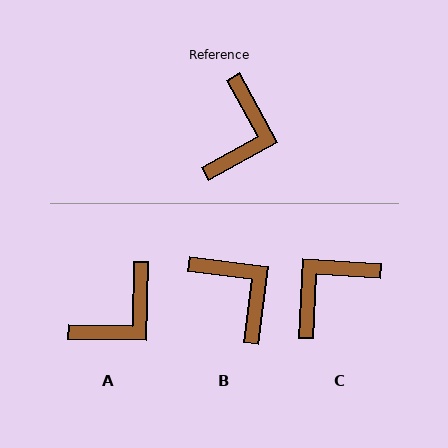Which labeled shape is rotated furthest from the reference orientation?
C, about 148 degrees away.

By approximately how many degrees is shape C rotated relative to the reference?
Approximately 148 degrees counter-clockwise.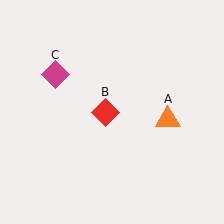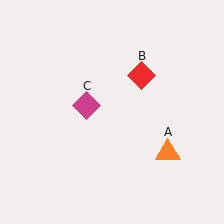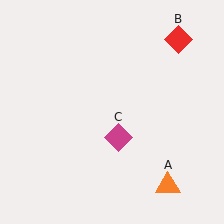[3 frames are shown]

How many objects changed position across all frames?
3 objects changed position: orange triangle (object A), red diamond (object B), magenta diamond (object C).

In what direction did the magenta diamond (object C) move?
The magenta diamond (object C) moved down and to the right.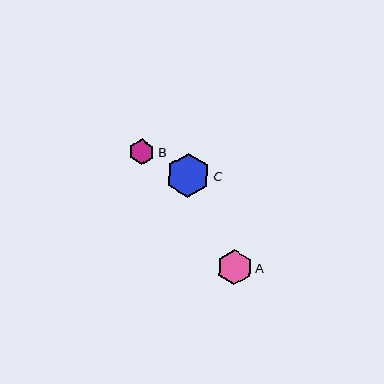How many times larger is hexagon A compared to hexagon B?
Hexagon A is approximately 1.4 times the size of hexagon B.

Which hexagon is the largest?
Hexagon C is the largest with a size of approximately 44 pixels.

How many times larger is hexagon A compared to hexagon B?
Hexagon A is approximately 1.4 times the size of hexagon B.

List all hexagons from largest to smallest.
From largest to smallest: C, A, B.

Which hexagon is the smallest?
Hexagon B is the smallest with a size of approximately 26 pixels.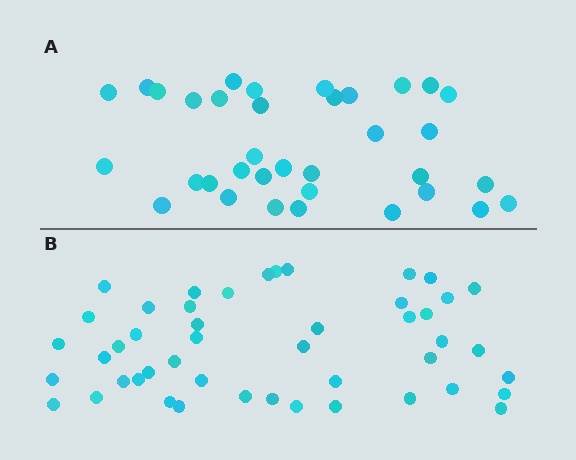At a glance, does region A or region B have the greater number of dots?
Region B (the bottom region) has more dots.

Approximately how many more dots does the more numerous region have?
Region B has roughly 12 or so more dots than region A.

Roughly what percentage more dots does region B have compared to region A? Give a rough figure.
About 35% more.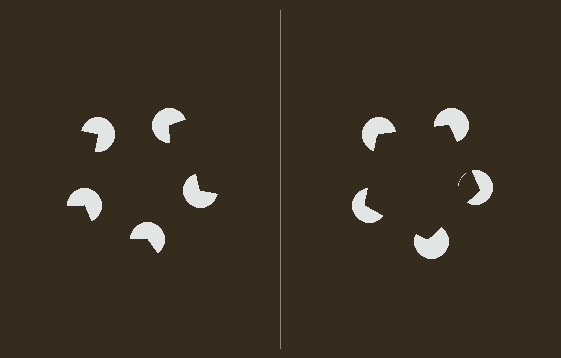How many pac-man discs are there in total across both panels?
10 — 5 on each side.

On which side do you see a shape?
An illusory pentagon appears on the right side. On the left side the wedge cuts are rotated, so no coherent shape forms.